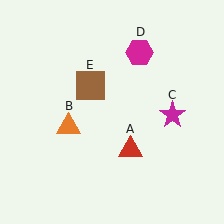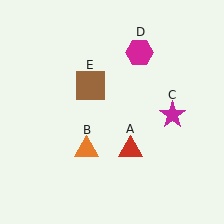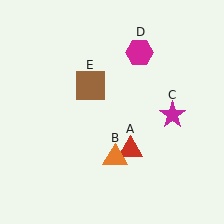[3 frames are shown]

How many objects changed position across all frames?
1 object changed position: orange triangle (object B).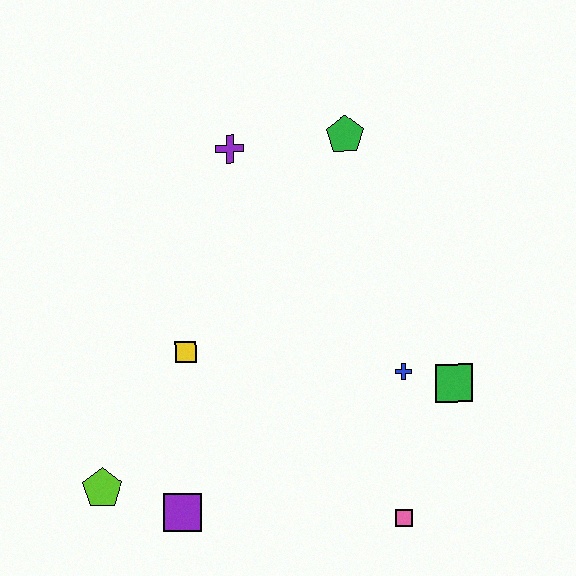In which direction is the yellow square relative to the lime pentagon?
The yellow square is above the lime pentagon.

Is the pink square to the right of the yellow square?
Yes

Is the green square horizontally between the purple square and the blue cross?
No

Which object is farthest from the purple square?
The green pentagon is farthest from the purple square.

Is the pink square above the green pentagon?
No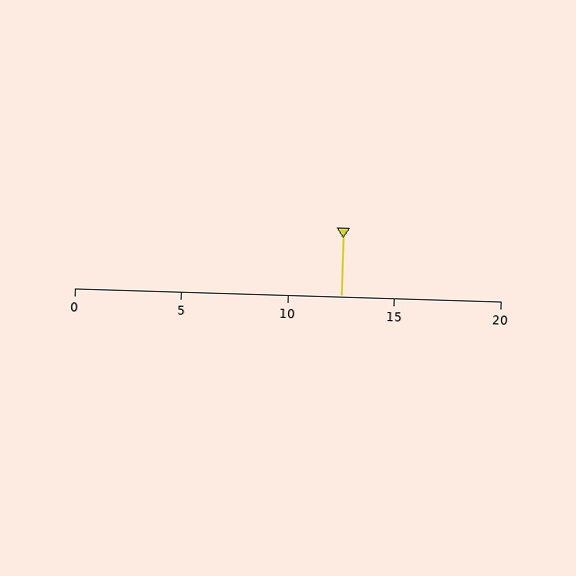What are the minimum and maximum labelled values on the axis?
The axis runs from 0 to 20.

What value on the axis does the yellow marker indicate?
The marker indicates approximately 12.5.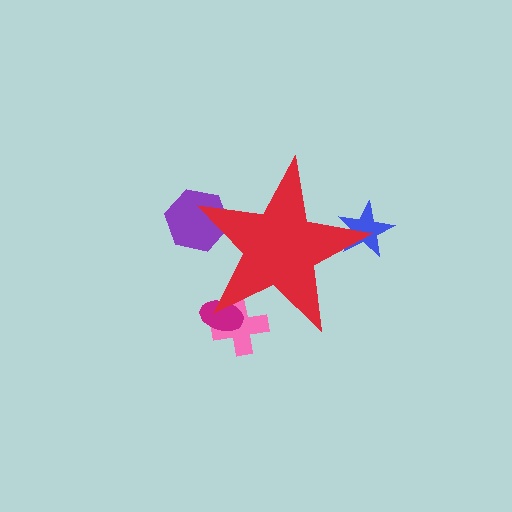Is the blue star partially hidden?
Yes, the blue star is partially hidden behind the red star.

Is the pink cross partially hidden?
Yes, the pink cross is partially hidden behind the red star.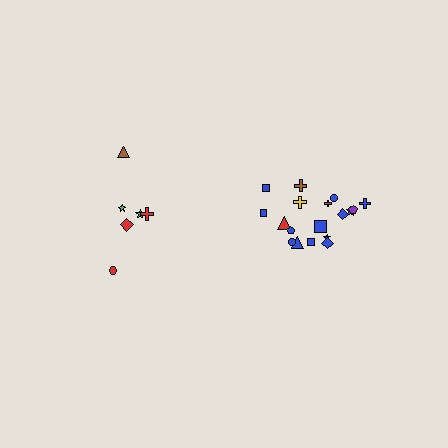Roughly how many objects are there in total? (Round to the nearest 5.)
Roughly 25 objects in total.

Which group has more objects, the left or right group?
The right group.